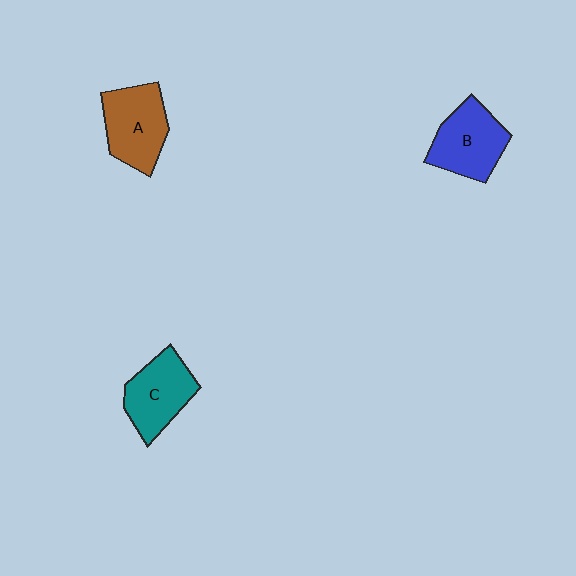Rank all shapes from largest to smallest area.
From largest to smallest: A (brown), B (blue), C (teal).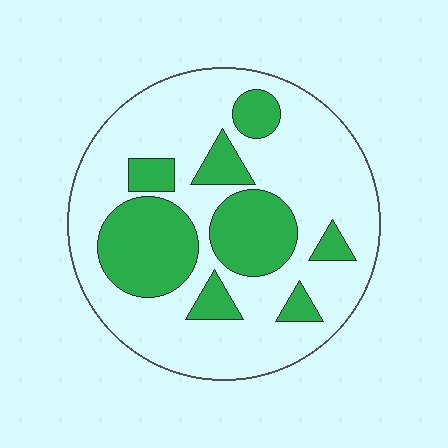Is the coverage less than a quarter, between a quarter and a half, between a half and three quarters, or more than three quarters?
Between a quarter and a half.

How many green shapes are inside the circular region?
8.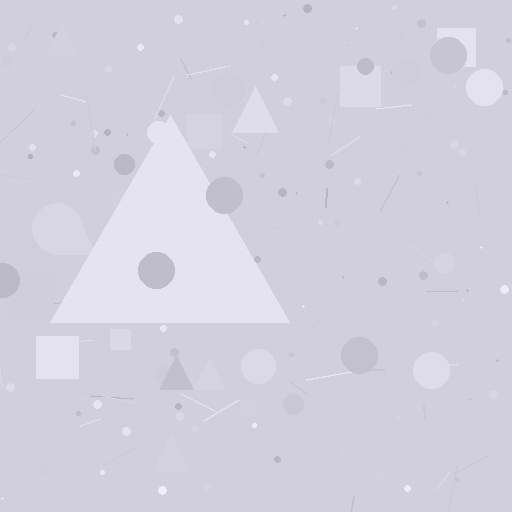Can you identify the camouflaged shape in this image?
The camouflaged shape is a triangle.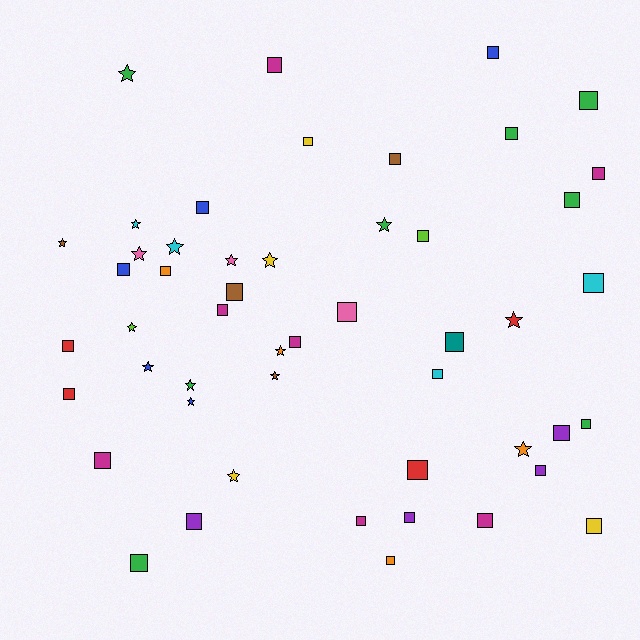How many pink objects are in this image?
There are 3 pink objects.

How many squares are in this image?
There are 33 squares.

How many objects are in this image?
There are 50 objects.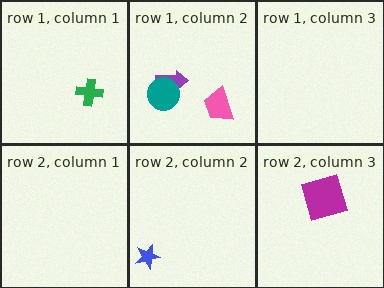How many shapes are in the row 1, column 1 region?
1.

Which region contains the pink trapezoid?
The row 1, column 2 region.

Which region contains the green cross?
The row 1, column 1 region.